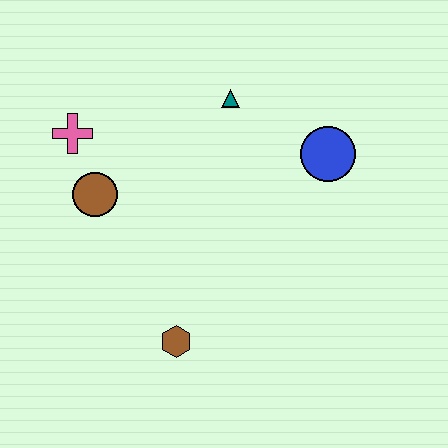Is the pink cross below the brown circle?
No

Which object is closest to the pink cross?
The brown circle is closest to the pink cross.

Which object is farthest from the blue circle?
The pink cross is farthest from the blue circle.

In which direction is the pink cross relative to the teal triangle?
The pink cross is to the left of the teal triangle.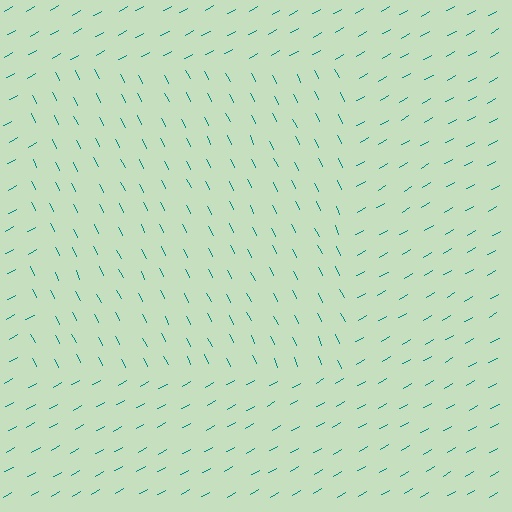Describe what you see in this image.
The image is filled with small teal line segments. A rectangle region in the image has lines oriented differently from the surrounding lines, creating a visible texture boundary.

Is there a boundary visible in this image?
Yes, there is a texture boundary formed by a change in line orientation.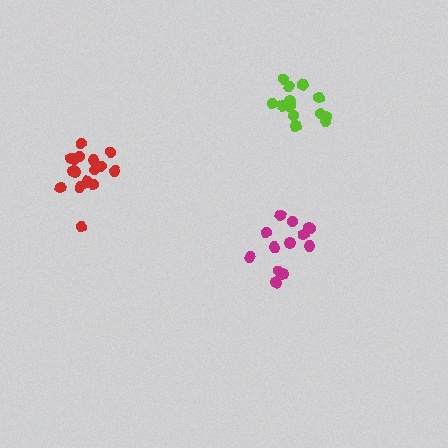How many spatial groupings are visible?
There are 3 spatial groupings.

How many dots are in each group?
Group 1: 16 dots, Group 2: 13 dots, Group 3: 16 dots (45 total).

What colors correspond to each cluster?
The clusters are colored: red, magenta, lime.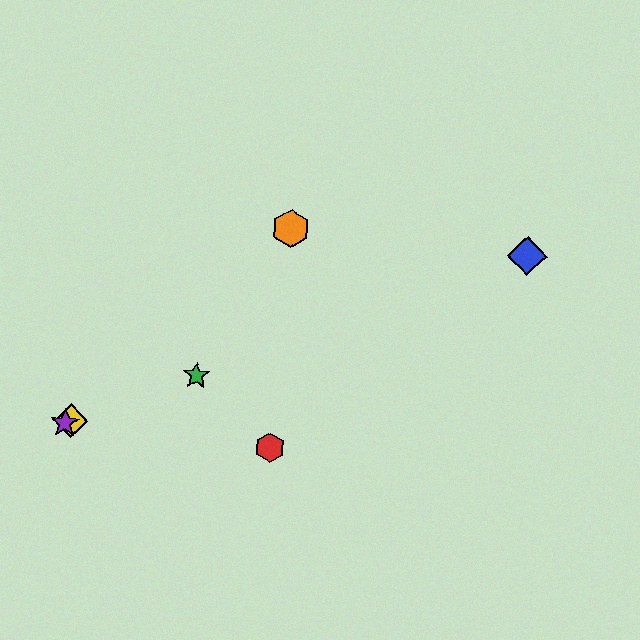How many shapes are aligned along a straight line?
4 shapes (the blue diamond, the green star, the yellow diamond, the purple star) are aligned along a straight line.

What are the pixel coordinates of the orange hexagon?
The orange hexagon is at (291, 229).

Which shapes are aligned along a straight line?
The blue diamond, the green star, the yellow diamond, the purple star are aligned along a straight line.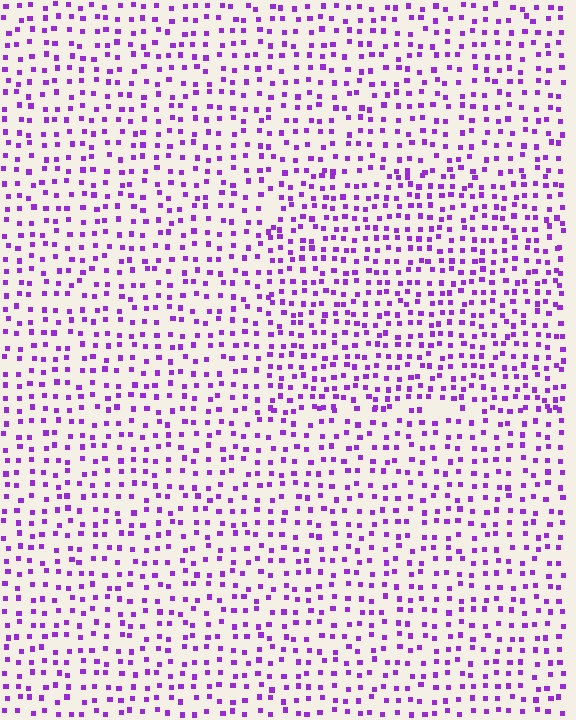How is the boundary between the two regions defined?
The boundary is defined by a change in element density (approximately 1.4x ratio). All elements are the same color, size, and shape.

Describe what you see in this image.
The image contains small purple elements arranged at two different densities. A rectangle-shaped region is visible where the elements are more densely packed than the surrounding area.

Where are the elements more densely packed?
The elements are more densely packed inside the rectangle boundary.